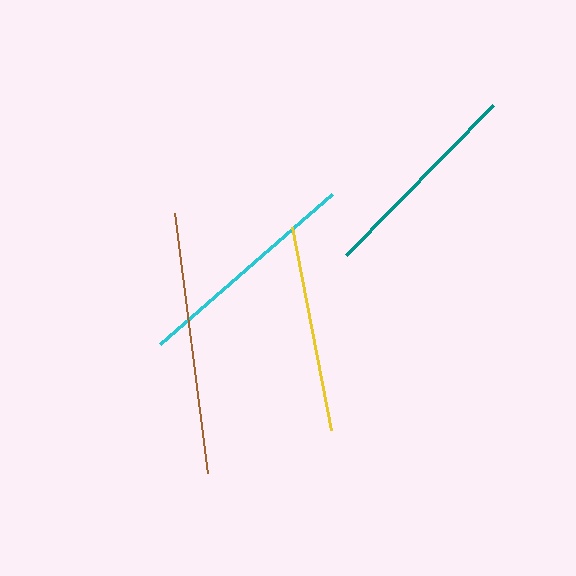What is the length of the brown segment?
The brown segment is approximately 262 pixels long.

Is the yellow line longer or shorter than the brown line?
The brown line is longer than the yellow line.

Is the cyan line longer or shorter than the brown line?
The brown line is longer than the cyan line.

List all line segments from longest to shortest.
From longest to shortest: brown, cyan, teal, yellow.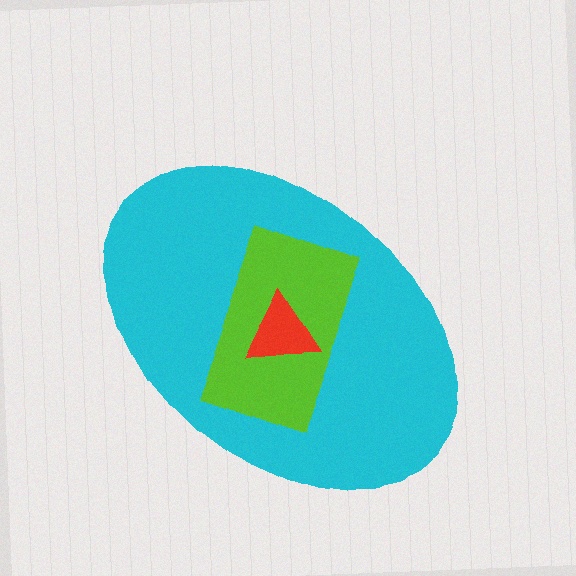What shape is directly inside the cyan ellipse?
The lime rectangle.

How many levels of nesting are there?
3.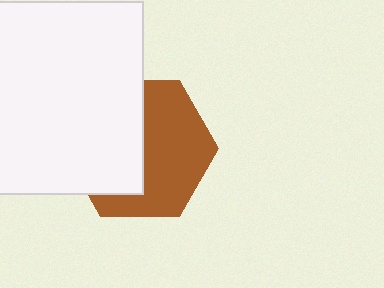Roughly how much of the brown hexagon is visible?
About half of it is visible (roughly 54%).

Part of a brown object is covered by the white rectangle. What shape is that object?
It is a hexagon.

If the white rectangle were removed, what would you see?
You would see the complete brown hexagon.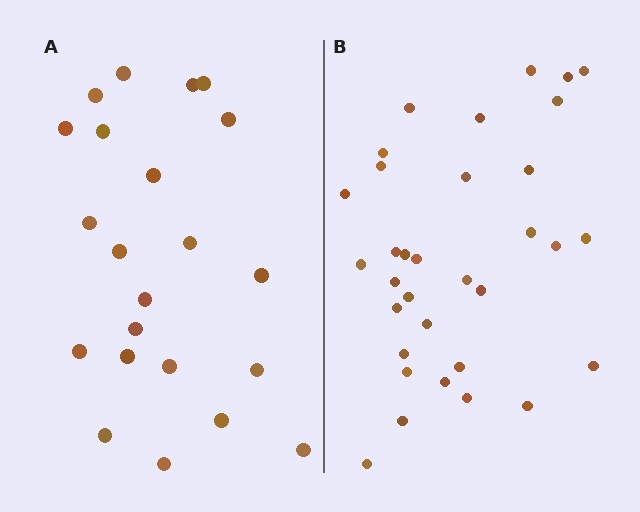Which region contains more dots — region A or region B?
Region B (the right region) has more dots.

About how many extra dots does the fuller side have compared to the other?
Region B has roughly 12 or so more dots than region A.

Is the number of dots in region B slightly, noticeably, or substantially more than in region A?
Region B has substantially more. The ratio is roughly 1.5 to 1.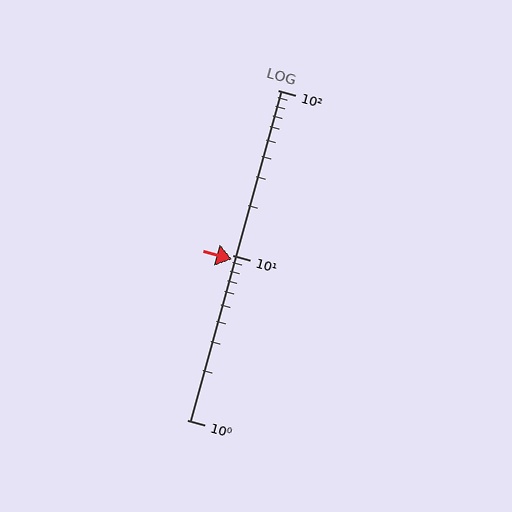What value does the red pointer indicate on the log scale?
The pointer indicates approximately 9.4.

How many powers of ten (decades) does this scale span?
The scale spans 2 decades, from 1 to 100.